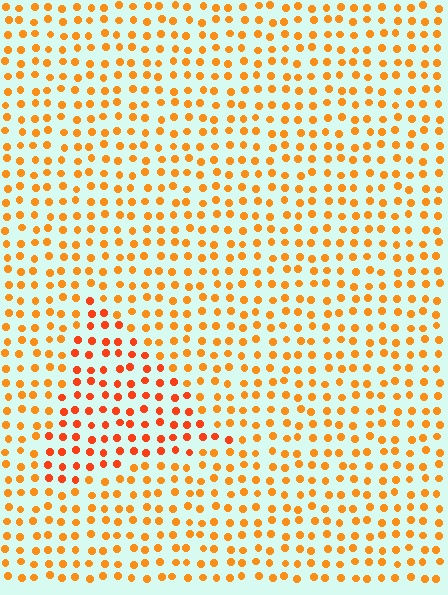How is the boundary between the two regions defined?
The boundary is defined purely by a slight shift in hue (about 21 degrees). Spacing, size, and orientation are identical on both sides.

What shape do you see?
I see a triangle.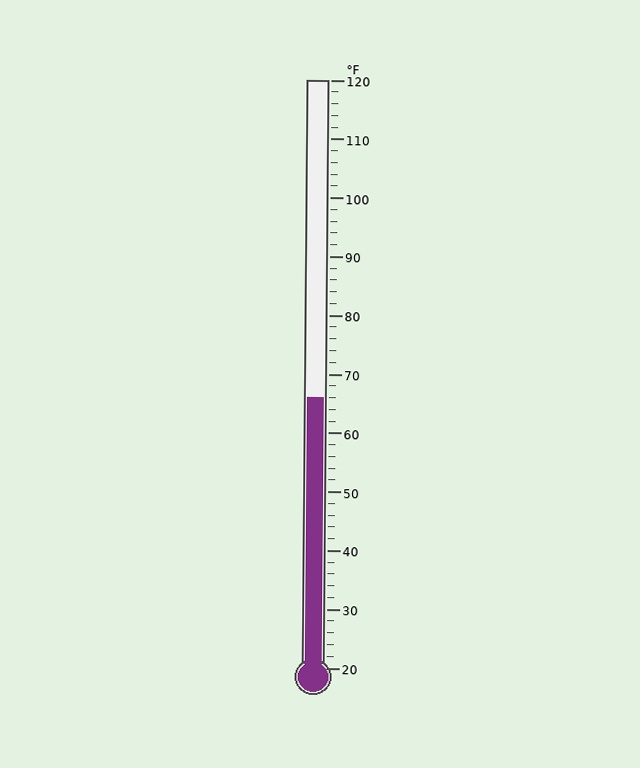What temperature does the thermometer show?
The thermometer shows approximately 66°F.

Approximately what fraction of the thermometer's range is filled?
The thermometer is filled to approximately 45% of its range.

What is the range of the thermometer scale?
The thermometer scale ranges from 20°F to 120°F.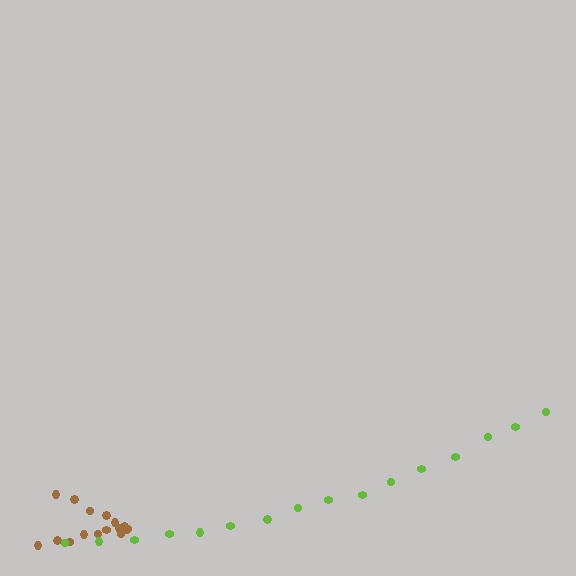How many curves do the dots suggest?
There are 2 distinct paths.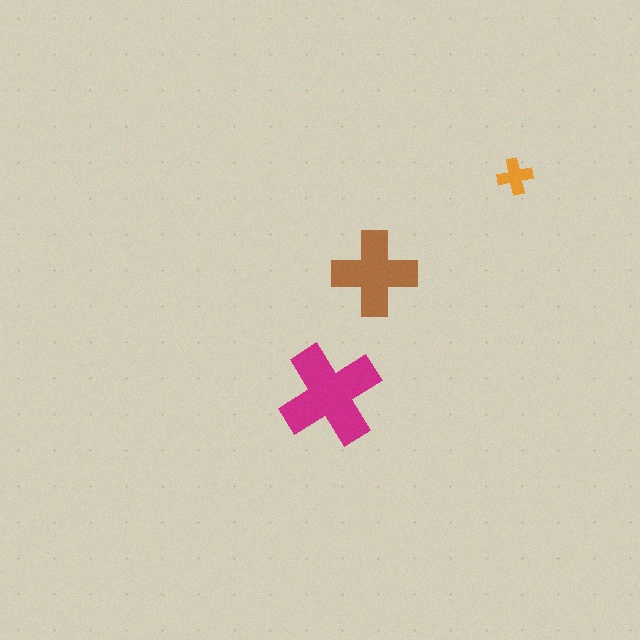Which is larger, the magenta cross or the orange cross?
The magenta one.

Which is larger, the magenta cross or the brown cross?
The magenta one.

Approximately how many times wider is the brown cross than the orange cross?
About 2.5 times wider.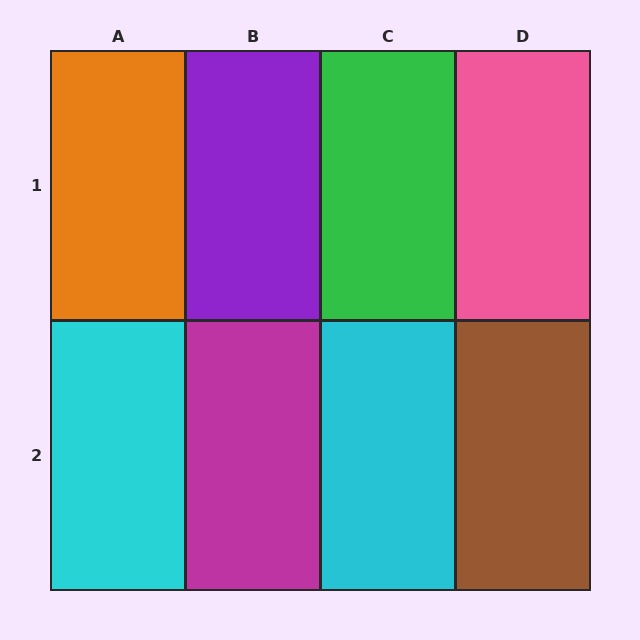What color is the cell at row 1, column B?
Purple.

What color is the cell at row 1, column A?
Orange.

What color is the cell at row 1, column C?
Green.